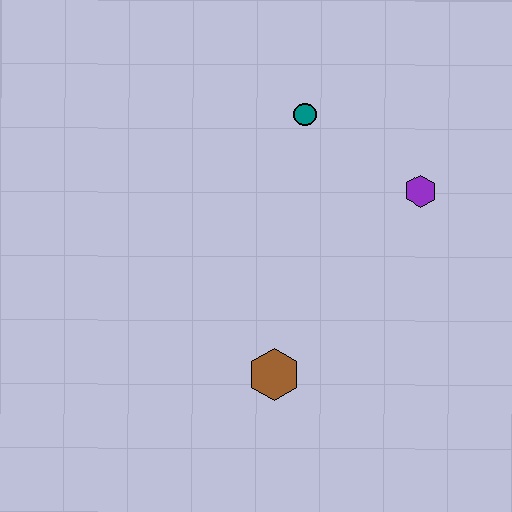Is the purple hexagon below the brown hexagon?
No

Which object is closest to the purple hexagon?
The teal circle is closest to the purple hexagon.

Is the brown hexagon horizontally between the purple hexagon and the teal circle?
No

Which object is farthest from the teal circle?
The brown hexagon is farthest from the teal circle.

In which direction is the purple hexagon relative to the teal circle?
The purple hexagon is to the right of the teal circle.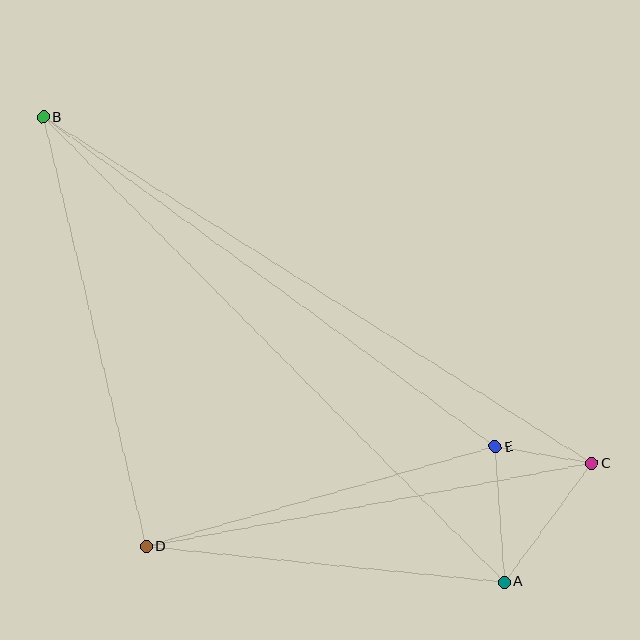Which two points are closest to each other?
Points C and E are closest to each other.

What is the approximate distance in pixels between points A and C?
The distance between A and C is approximately 147 pixels.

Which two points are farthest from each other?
Points A and B are farthest from each other.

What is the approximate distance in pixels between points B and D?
The distance between B and D is approximately 441 pixels.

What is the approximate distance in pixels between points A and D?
The distance between A and D is approximately 360 pixels.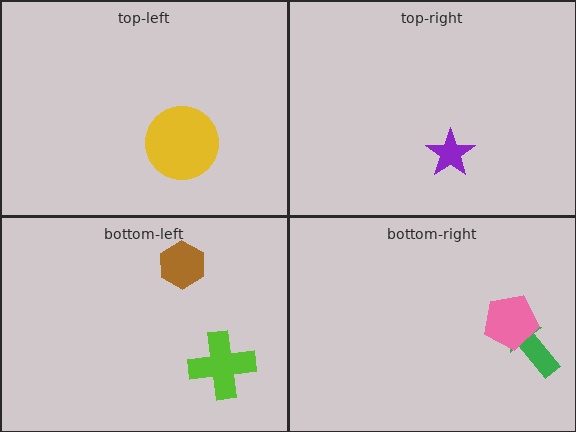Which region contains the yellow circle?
The top-left region.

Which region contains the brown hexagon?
The bottom-left region.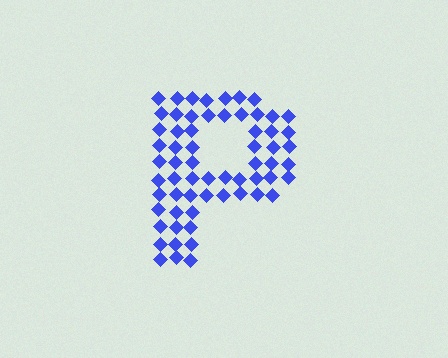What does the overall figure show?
The overall figure shows the letter P.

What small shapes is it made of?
It is made of small diamonds.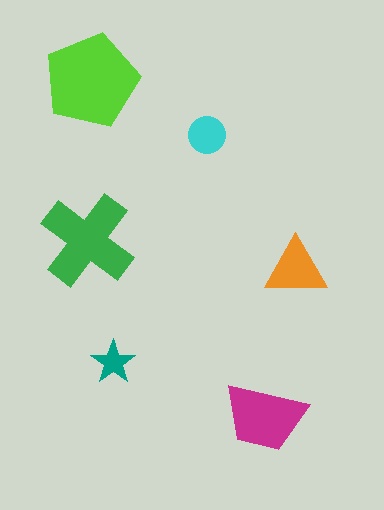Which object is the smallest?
The teal star.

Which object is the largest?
The lime pentagon.